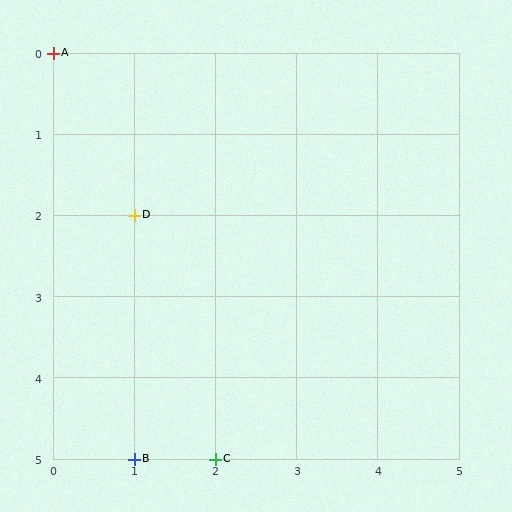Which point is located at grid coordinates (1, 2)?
Point D is at (1, 2).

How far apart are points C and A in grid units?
Points C and A are 2 columns and 5 rows apart (about 5.4 grid units diagonally).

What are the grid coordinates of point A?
Point A is at grid coordinates (0, 0).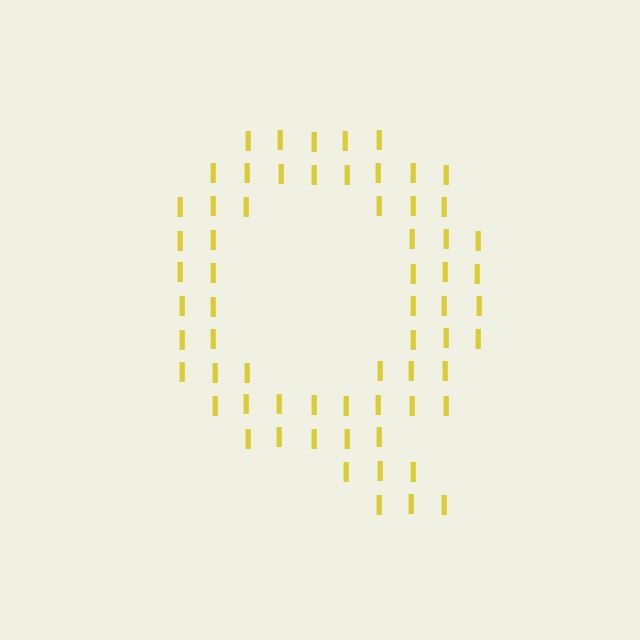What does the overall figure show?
The overall figure shows the letter Q.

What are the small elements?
The small elements are letter I's.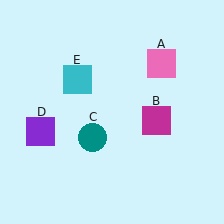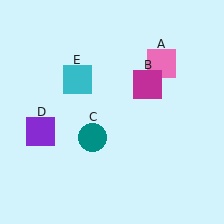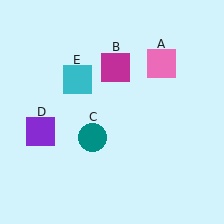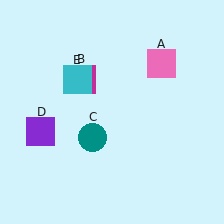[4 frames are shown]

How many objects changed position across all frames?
1 object changed position: magenta square (object B).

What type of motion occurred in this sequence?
The magenta square (object B) rotated counterclockwise around the center of the scene.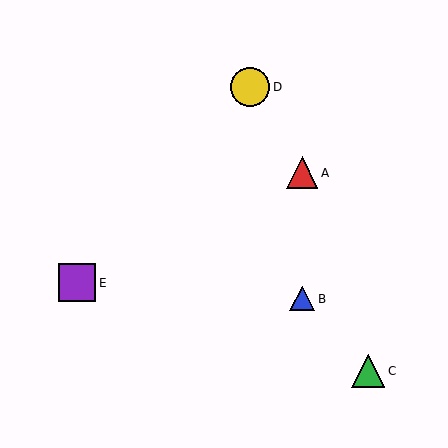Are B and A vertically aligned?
Yes, both are at x≈302.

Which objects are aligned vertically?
Objects A, B are aligned vertically.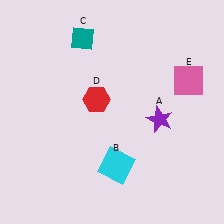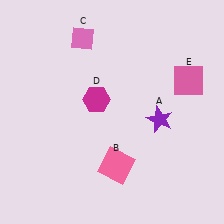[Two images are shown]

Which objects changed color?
B changed from cyan to pink. C changed from teal to pink. D changed from red to magenta.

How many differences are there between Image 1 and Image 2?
There are 3 differences between the two images.